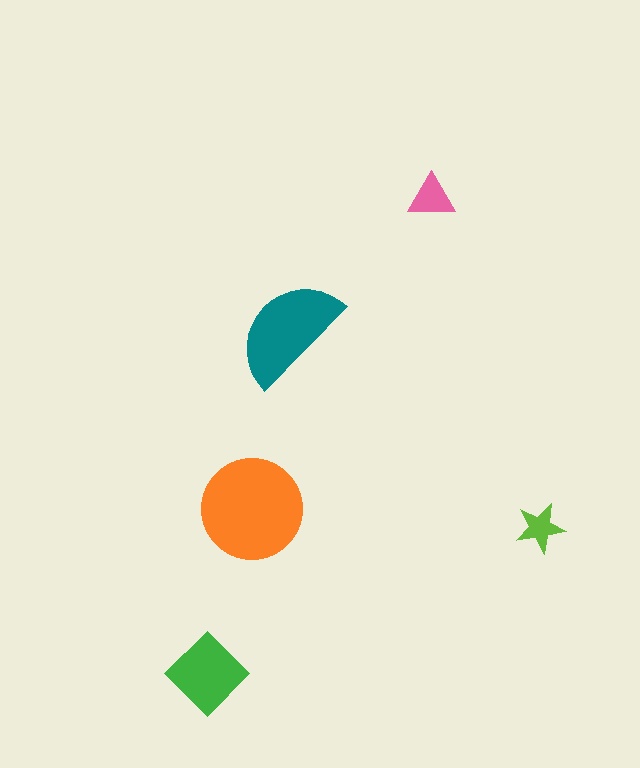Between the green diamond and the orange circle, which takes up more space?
The orange circle.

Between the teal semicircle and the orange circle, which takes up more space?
The orange circle.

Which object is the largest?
The orange circle.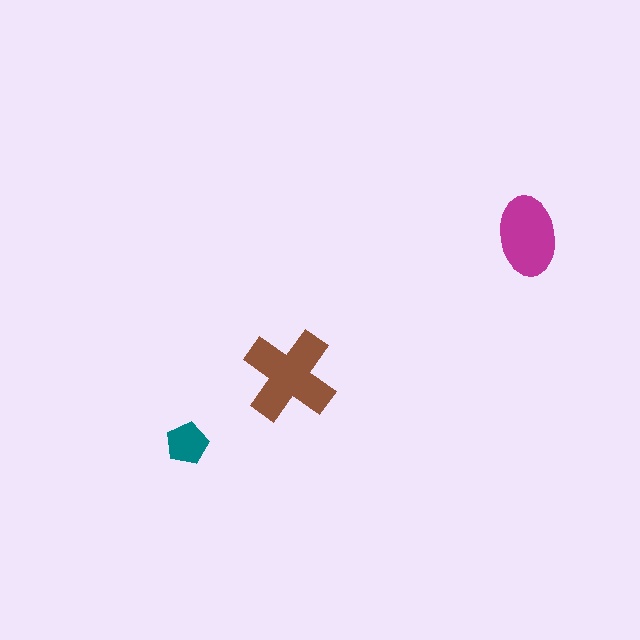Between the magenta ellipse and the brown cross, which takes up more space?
The brown cross.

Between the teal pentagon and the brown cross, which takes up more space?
The brown cross.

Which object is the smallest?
The teal pentagon.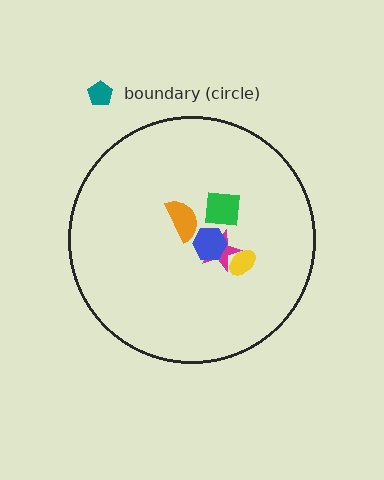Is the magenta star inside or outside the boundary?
Inside.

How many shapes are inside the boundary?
5 inside, 1 outside.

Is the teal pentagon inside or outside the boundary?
Outside.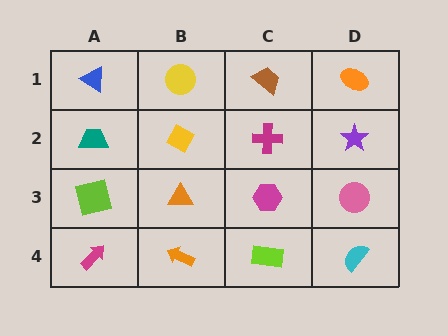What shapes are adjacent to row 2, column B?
A yellow circle (row 1, column B), an orange triangle (row 3, column B), a teal trapezoid (row 2, column A), a magenta cross (row 2, column C).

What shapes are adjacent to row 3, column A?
A teal trapezoid (row 2, column A), a magenta arrow (row 4, column A), an orange triangle (row 3, column B).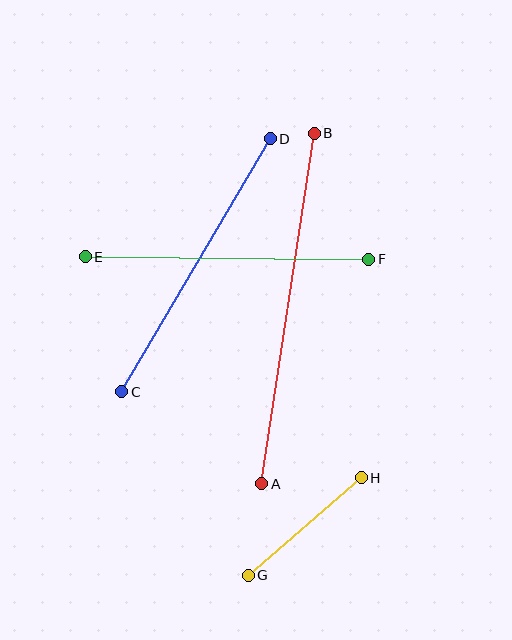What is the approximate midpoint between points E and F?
The midpoint is at approximately (227, 258) pixels.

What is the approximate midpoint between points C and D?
The midpoint is at approximately (196, 265) pixels.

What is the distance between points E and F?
The distance is approximately 283 pixels.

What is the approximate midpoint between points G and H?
The midpoint is at approximately (305, 526) pixels.